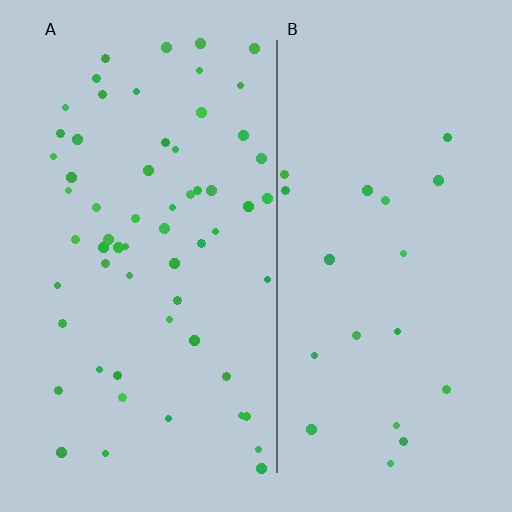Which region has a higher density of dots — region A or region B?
A (the left).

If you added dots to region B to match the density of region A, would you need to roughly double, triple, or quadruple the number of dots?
Approximately triple.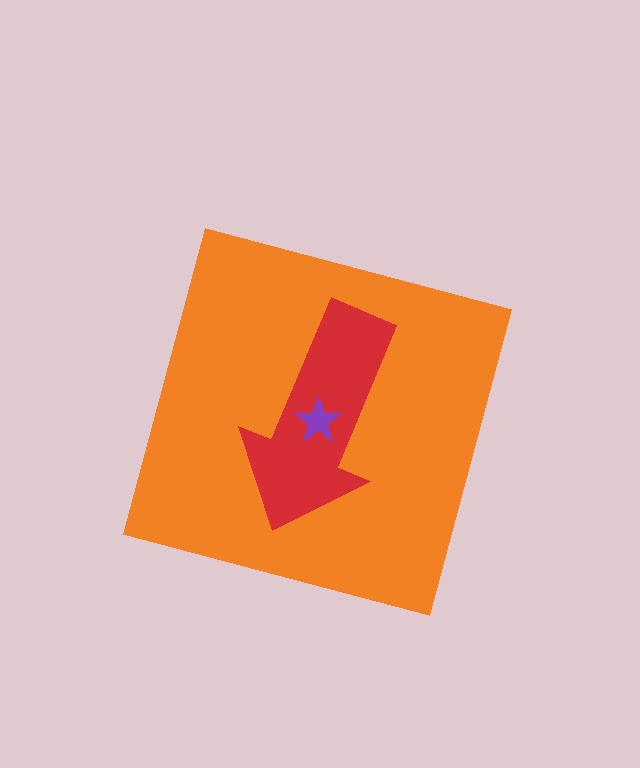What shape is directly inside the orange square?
The red arrow.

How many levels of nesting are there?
3.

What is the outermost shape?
The orange square.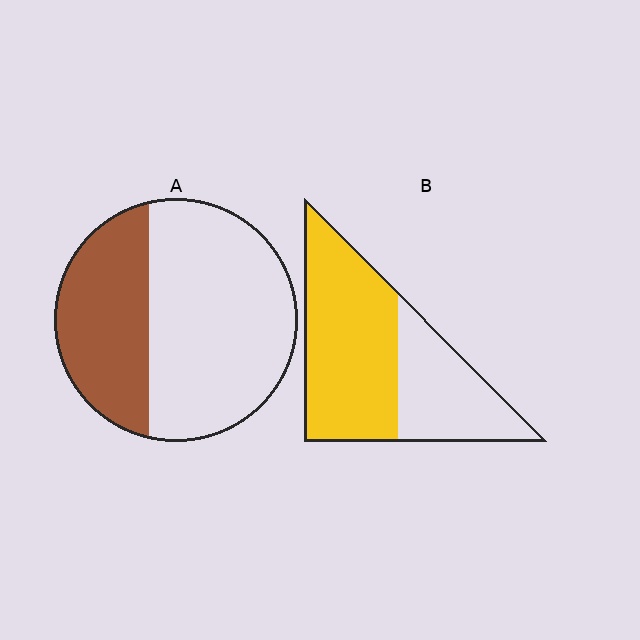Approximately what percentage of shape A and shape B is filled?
A is approximately 35% and B is approximately 60%.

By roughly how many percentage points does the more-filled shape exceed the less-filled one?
By roughly 25 percentage points (B over A).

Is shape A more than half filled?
No.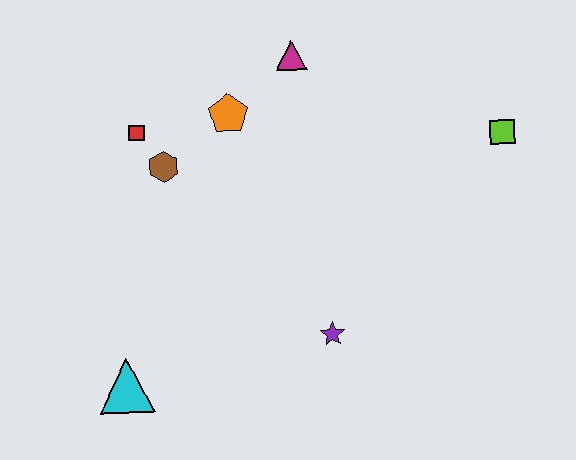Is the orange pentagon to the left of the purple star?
Yes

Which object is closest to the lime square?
The magenta triangle is closest to the lime square.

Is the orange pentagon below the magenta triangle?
Yes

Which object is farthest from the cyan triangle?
The lime square is farthest from the cyan triangle.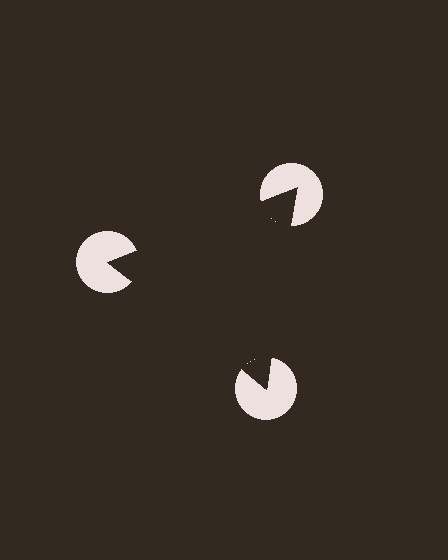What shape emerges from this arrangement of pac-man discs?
An illusory triangle — its edges are inferred from the aligned wedge cuts in the pac-man discs, not physically drawn.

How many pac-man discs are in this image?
There are 3 — one at each vertex of the illusory triangle.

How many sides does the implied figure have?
3 sides.